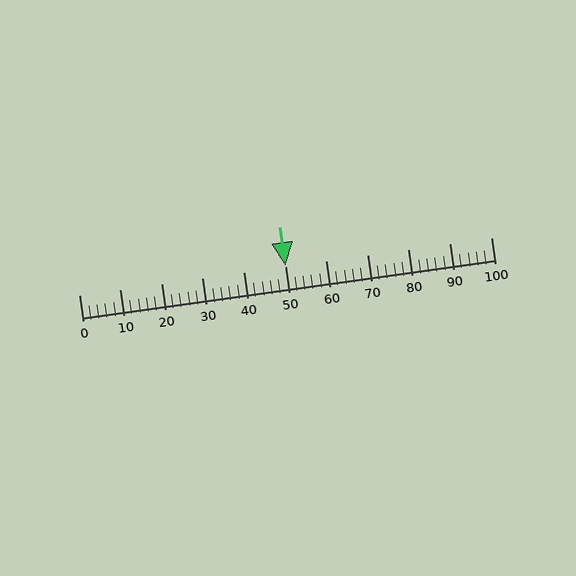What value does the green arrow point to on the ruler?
The green arrow points to approximately 50.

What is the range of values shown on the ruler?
The ruler shows values from 0 to 100.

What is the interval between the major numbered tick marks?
The major tick marks are spaced 10 units apart.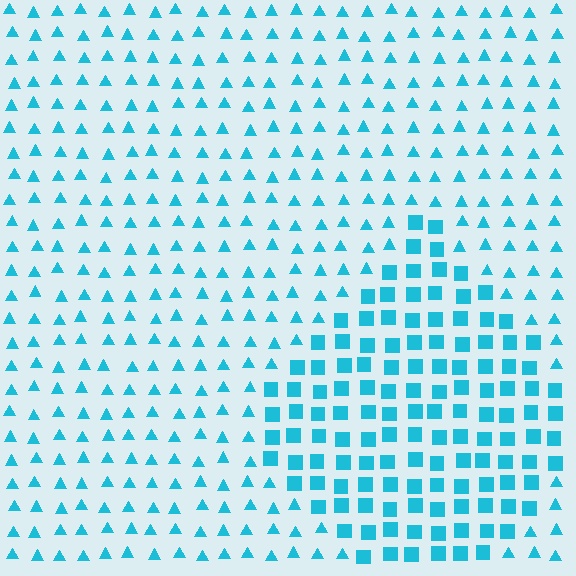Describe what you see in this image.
The image is filled with small cyan elements arranged in a uniform grid. A diamond-shaped region contains squares, while the surrounding area contains triangles. The boundary is defined purely by the change in element shape.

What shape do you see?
I see a diamond.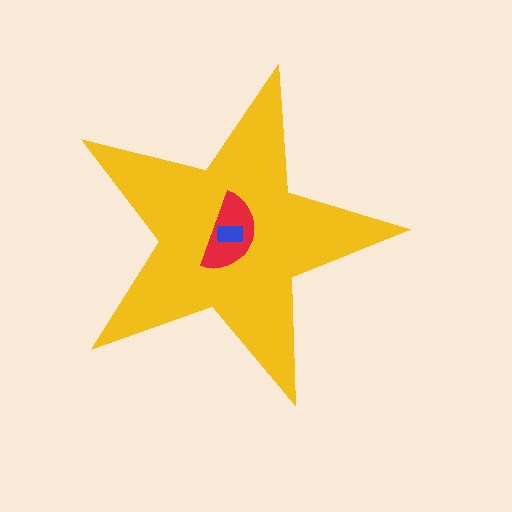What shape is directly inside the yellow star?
The red semicircle.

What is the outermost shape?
The yellow star.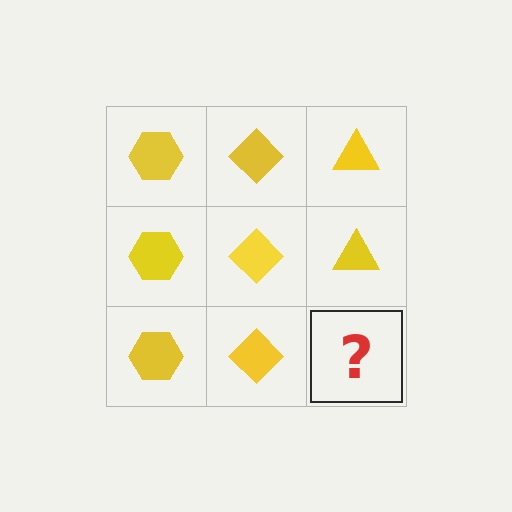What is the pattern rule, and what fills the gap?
The rule is that each column has a consistent shape. The gap should be filled with a yellow triangle.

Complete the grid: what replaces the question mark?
The question mark should be replaced with a yellow triangle.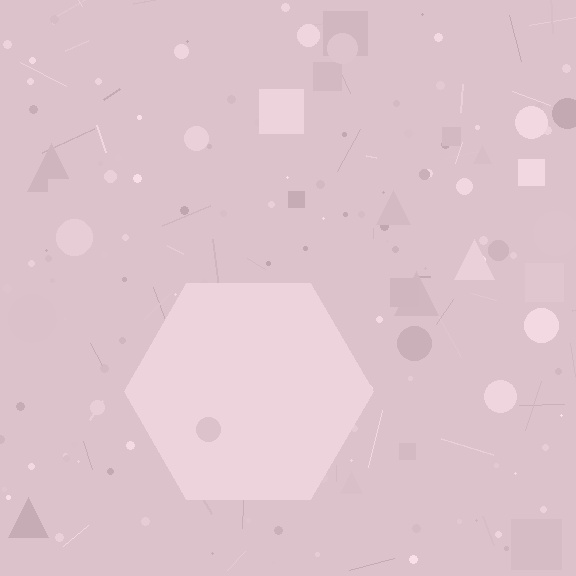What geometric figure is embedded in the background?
A hexagon is embedded in the background.